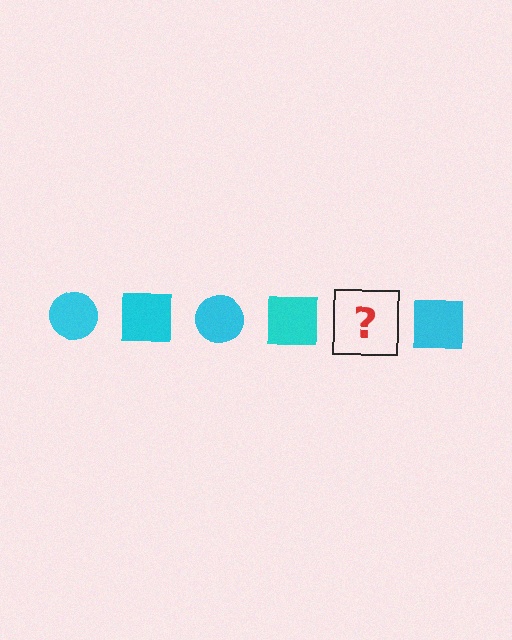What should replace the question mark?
The question mark should be replaced with a cyan circle.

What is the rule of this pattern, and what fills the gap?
The rule is that the pattern cycles through circle, square shapes in cyan. The gap should be filled with a cyan circle.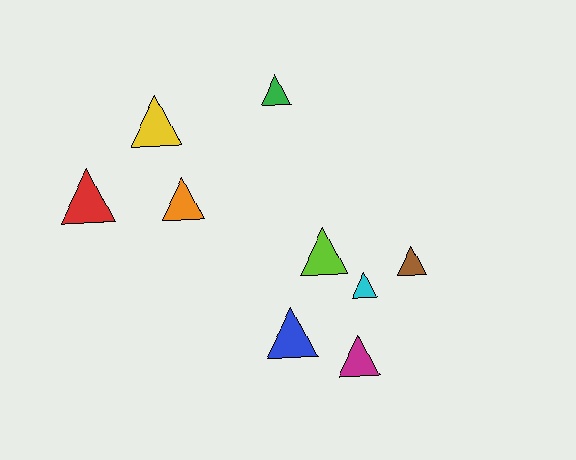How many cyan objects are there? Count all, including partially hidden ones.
There is 1 cyan object.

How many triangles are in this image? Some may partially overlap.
There are 9 triangles.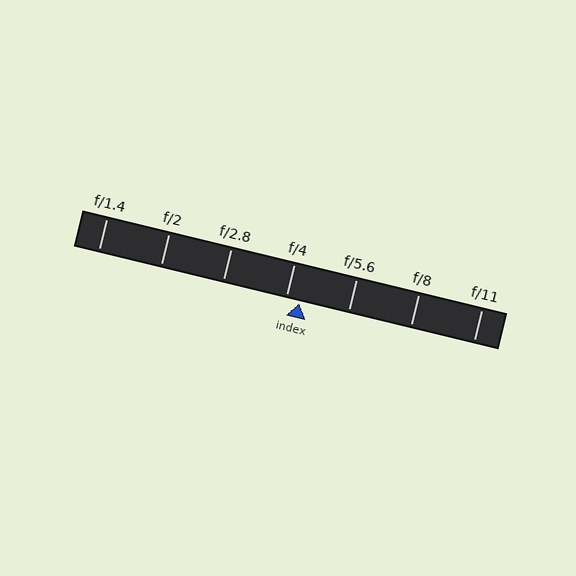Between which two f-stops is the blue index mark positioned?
The index mark is between f/4 and f/5.6.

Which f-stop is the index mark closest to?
The index mark is closest to f/4.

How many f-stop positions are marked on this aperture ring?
There are 7 f-stop positions marked.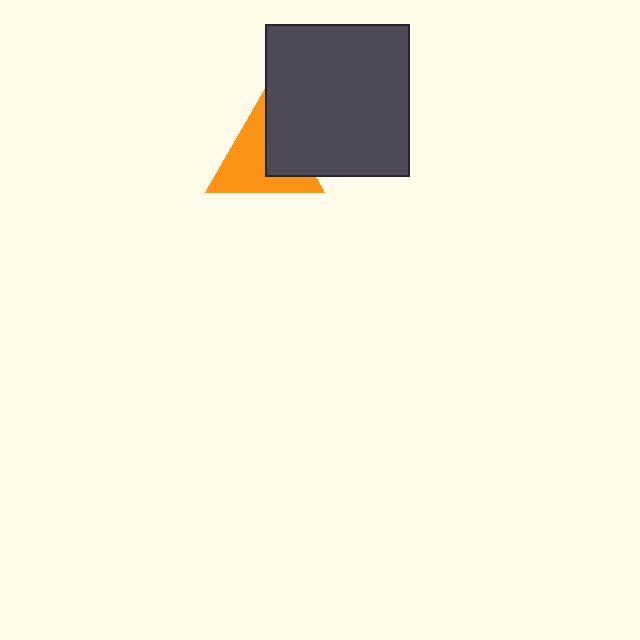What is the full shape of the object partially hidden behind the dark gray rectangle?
The partially hidden object is an orange triangle.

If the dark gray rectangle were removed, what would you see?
You would see the complete orange triangle.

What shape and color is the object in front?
The object in front is a dark gray rectangle.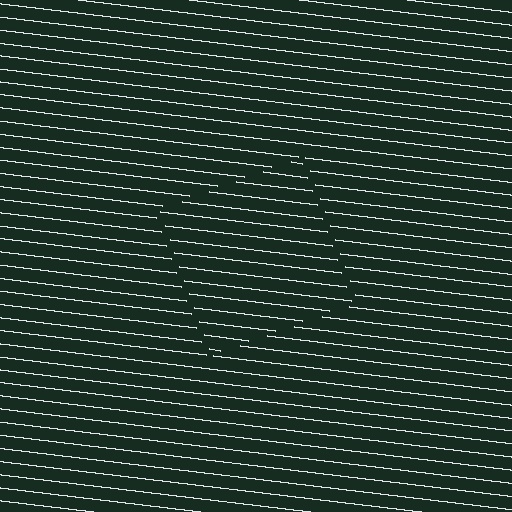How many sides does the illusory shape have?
4 sides — the line-ends trace a square.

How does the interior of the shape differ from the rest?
The interior of the shape contains the same grating, shifted by half a period — the contour is defined by the phase discontinuity where line-ends from the inner and outer gratings abut.